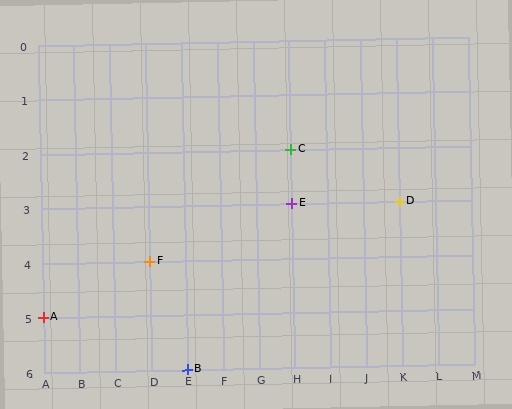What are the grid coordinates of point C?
Point C is at grid coordinates (H, 2).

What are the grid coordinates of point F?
Point F is at grid coordinates (D, 4).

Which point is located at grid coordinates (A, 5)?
Point A is at (A, 5).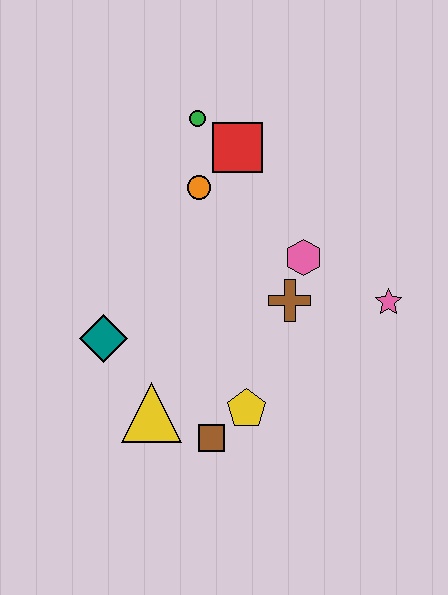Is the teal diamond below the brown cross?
Yes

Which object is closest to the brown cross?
The pink hexagon is closest to the brown cross.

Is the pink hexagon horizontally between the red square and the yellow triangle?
No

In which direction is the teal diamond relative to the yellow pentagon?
The teal diamond is to the left of the yellow pentagon.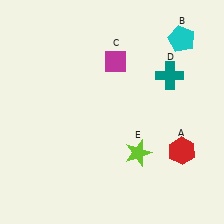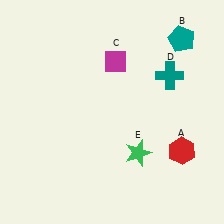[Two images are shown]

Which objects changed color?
B changed from cyan to teal. E changed from lime to green.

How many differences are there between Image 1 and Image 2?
There are 2 differences between the two images.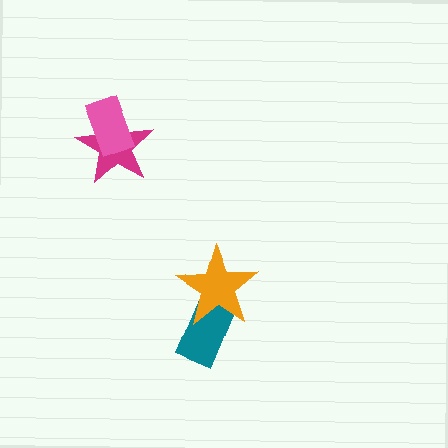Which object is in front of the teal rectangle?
The orange star is in front of the teal rectangle.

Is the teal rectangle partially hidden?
Yes, it is partially covered by another shape.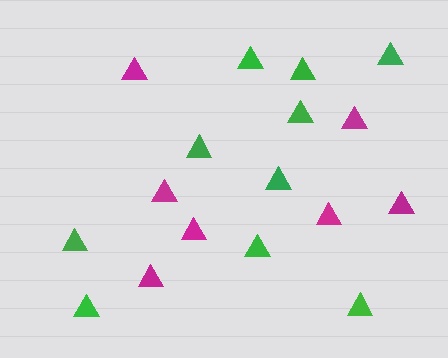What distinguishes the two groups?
There are 2 groups: one group of magenta triangles (7) and one group of green triangles (10).